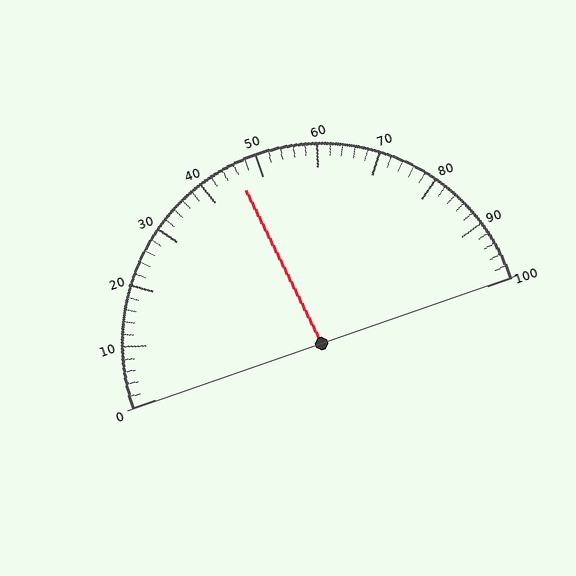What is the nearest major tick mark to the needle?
The nearest major tick mark is 50.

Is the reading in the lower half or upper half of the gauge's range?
The reading is in the lower half of the range (0 to 100).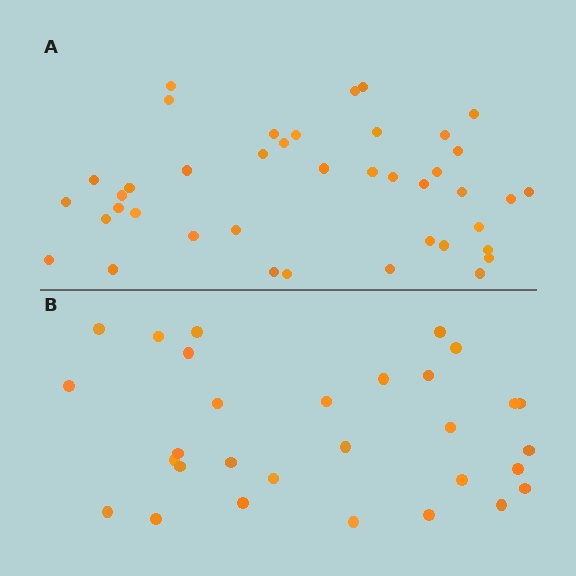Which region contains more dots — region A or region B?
Region A (the top region) has more dots.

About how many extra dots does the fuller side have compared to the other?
Region A has roughly 12 or so more dots than region B.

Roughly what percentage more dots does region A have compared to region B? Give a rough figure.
About 35% more.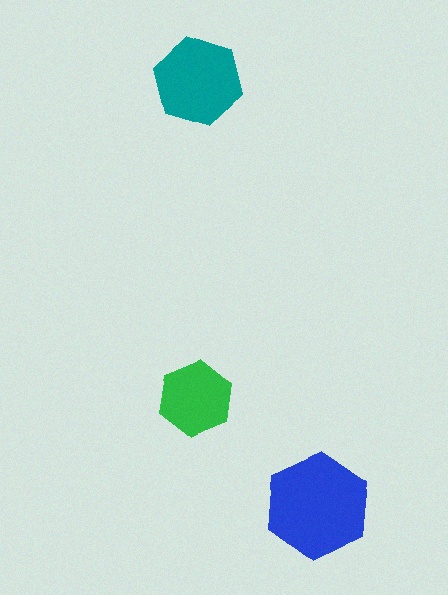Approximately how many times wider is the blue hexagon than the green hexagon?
About 1.5 times wider.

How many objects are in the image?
There are 3 objects in the image.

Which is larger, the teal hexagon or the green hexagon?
The teal one.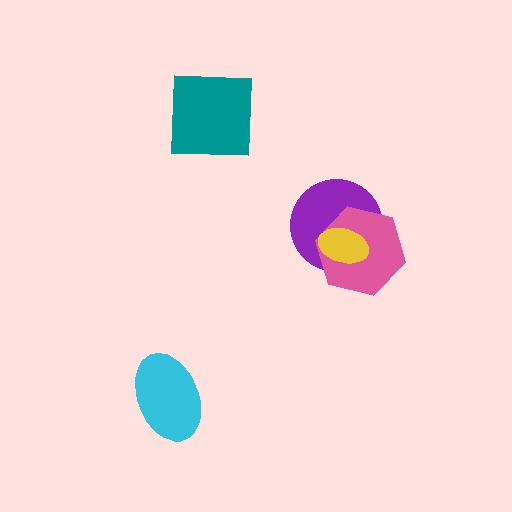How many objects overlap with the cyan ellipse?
0 objects overlap with the cyan ellipse.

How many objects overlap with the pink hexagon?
2 objects overlap with the pink hexagon.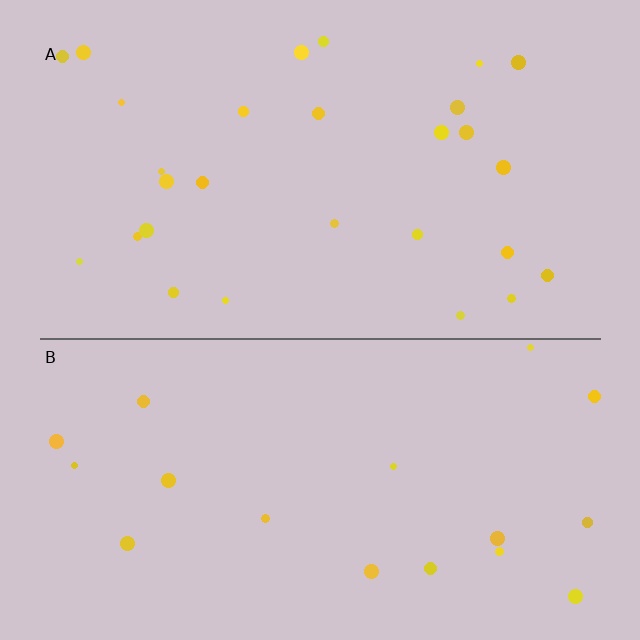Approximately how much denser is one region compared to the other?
Approximately 1.6× — region A over region B.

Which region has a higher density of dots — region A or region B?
A (the top).